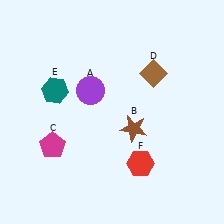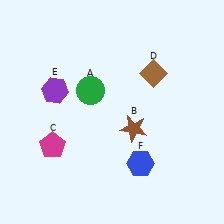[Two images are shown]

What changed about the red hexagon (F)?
In Image 1, F is red. In Image 2, it changed to blue.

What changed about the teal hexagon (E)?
In Image 1, E is teal. In Image 2, it changed to purple.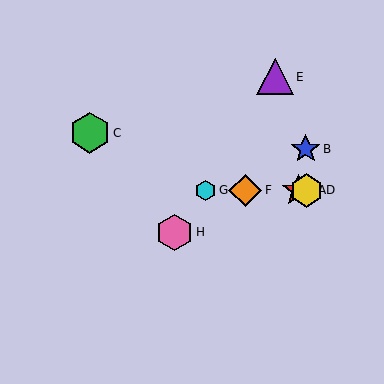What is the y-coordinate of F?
Object F is at y≈190.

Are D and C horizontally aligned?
No, D is at y≈190 and C is at y≈133.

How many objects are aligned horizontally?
4 objects (A, D, F, G) are aligned horizontally.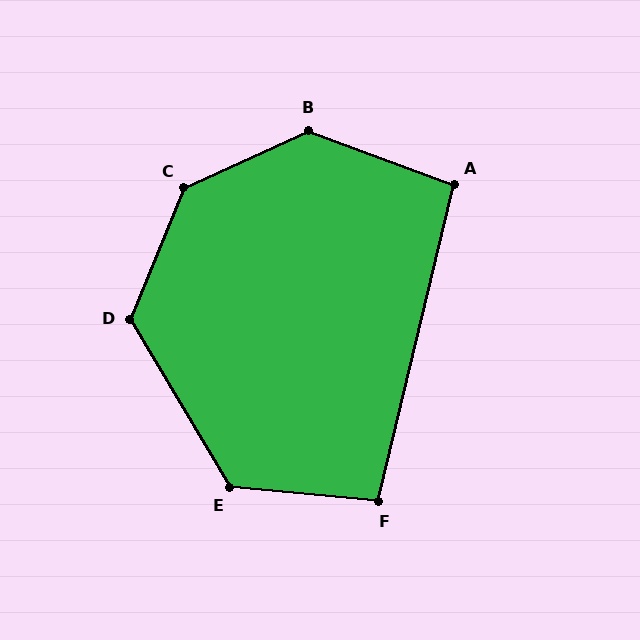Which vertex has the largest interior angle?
C, at approximately 137 degrees.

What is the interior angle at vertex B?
Approximately 135 degrees (obtuse).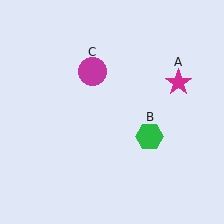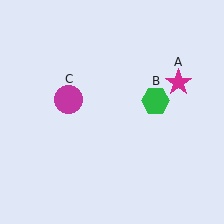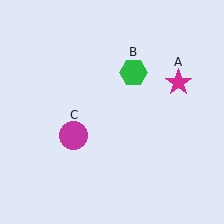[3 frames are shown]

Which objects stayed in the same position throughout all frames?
Magenta star (object A) remained stationary.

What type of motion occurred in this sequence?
The green hexagon (object B), magenta circle (object C) rotated counterclockwise around the center of the scene.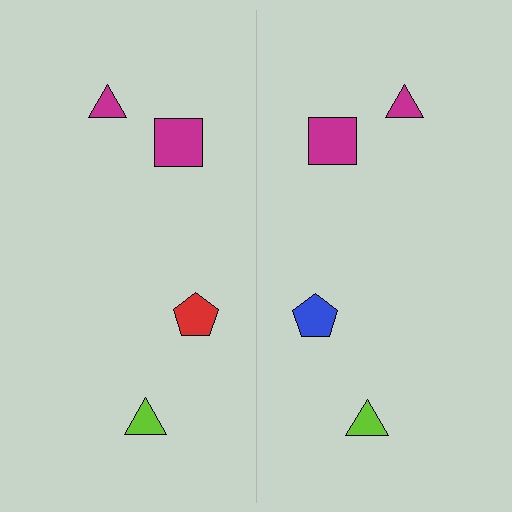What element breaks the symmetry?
The blue pentagon on the right side breaks the symmetry — its mirror counterpart is red.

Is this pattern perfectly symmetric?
No, the pattern is not perfectly symmetric. The blue pentagon on the right side breaks the symmetry — its mirror counterpart is red.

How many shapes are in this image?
There are 8 shapes in this image.